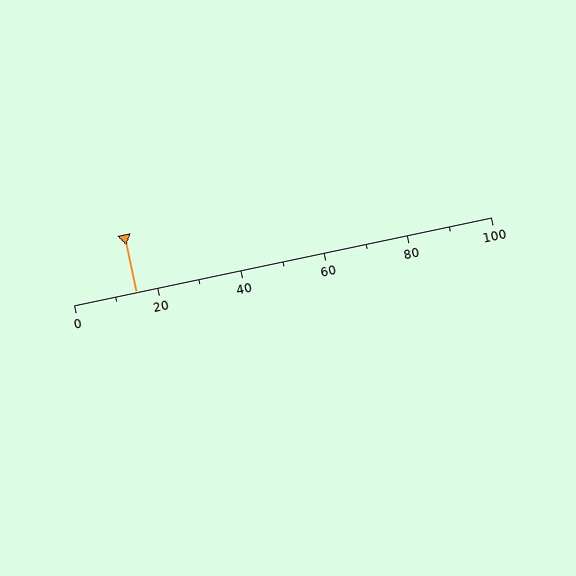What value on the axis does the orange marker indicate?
The marker indicates approximately 15.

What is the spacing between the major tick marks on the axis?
The major ticks are spaced 20 apart.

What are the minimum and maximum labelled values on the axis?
The axis runs from 0 to 100.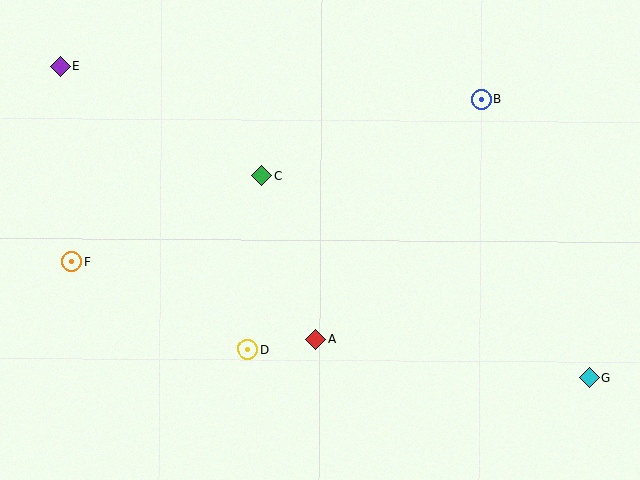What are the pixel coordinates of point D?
Point D is at (248, 349).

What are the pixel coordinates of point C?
Point C is at (262, 175).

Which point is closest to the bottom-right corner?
Point G is closest to the bottom-right corner.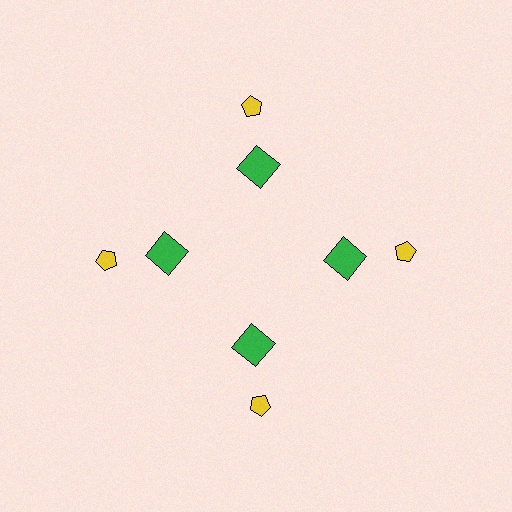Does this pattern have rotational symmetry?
Yes, this pattern has 4-fold rotational symmetry. It looks the same after rotating 90 degrees around the center.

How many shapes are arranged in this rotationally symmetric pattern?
There are 8 shapes, arranged in 4 groups of 2.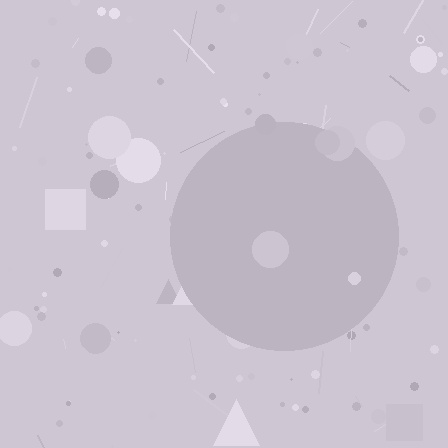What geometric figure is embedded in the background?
A circle is embedded in the background.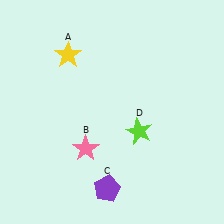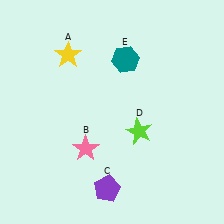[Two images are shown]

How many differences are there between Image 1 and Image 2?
There is 1 difference between the two images.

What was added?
A teal hexagon (E) was added in Image 2.